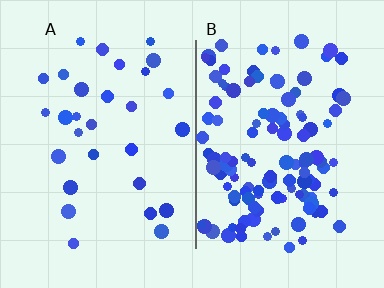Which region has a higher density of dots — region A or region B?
B (the right).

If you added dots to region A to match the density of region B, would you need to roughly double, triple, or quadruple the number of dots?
Approximately quadruple.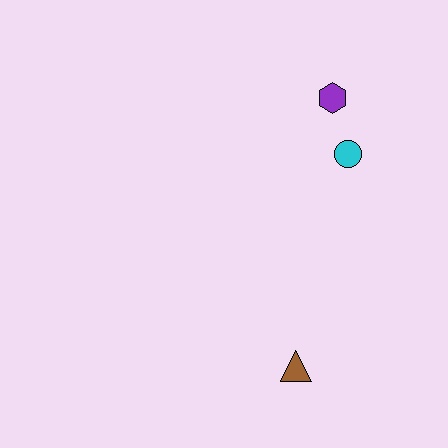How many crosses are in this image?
There are no crosses.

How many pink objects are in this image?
There are no pink objects.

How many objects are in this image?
There are 3 objects.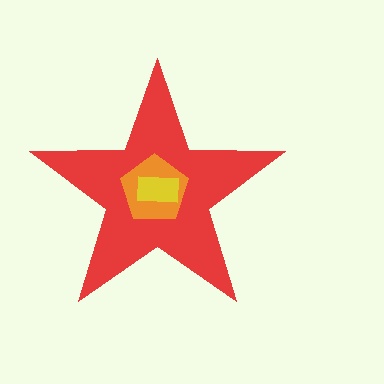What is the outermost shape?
The red star.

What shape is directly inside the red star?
The orange pentagon.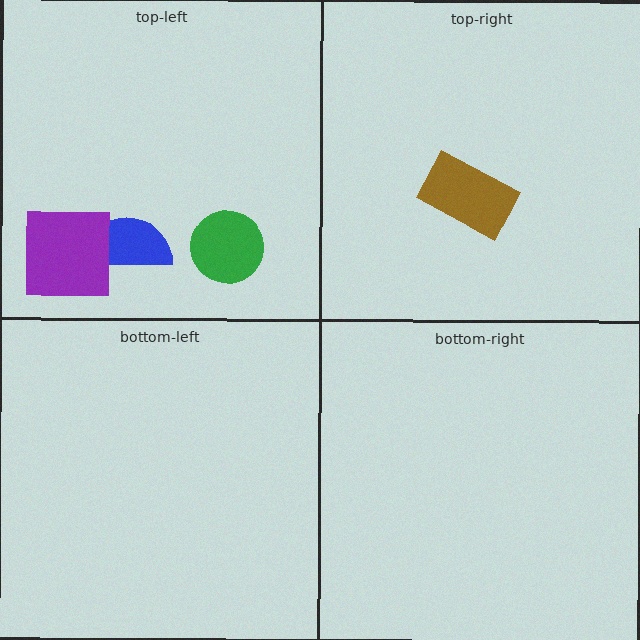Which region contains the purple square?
The top-left region.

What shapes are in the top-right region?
The brown rectangle.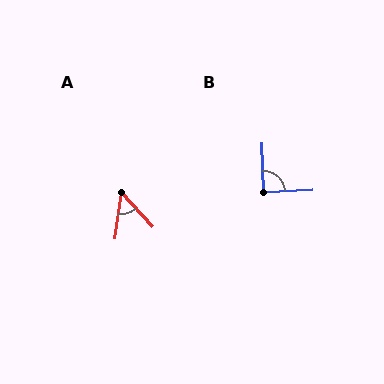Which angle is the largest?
B, at approximately 88 degrees.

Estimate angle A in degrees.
Approximately 51 degrees.